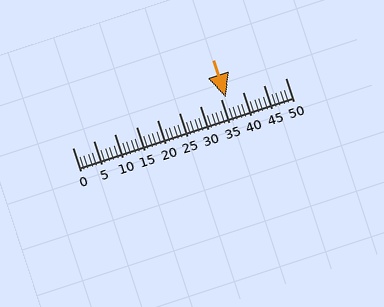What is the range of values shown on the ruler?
The ruler shows values from 0 to 50.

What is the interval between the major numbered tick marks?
The major tick marks are spaced 5 units apart.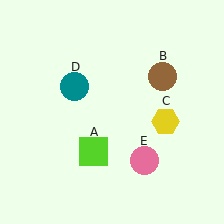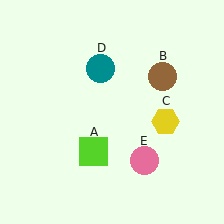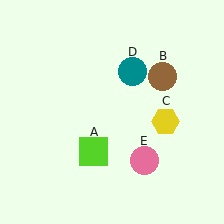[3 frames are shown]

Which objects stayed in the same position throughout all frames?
Lime square (object A) and brown circle (object B) and yellow hexagon (object C) and pink circle (object E) remained stationary.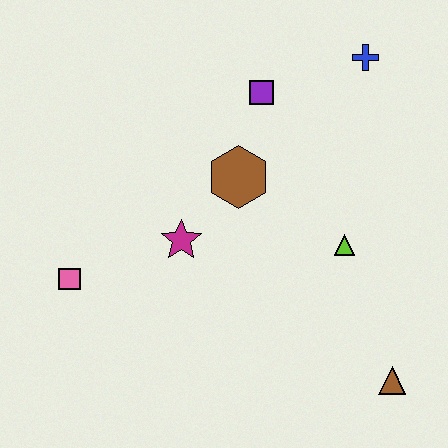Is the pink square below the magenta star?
Yes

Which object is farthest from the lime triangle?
The pink square is farthest from the lime triangle.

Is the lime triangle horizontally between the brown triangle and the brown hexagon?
Yes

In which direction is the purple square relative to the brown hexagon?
The purple square is above the brown hexagon.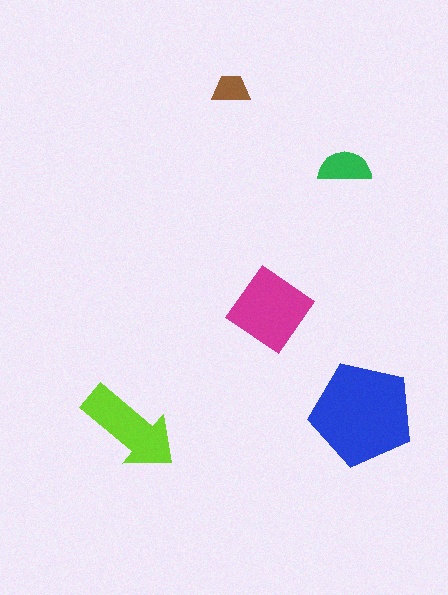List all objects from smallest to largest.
The brown trapezoid, the green semicircle, the lime arrow, the magenta diamond, the blue pentagon.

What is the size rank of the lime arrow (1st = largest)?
3rd.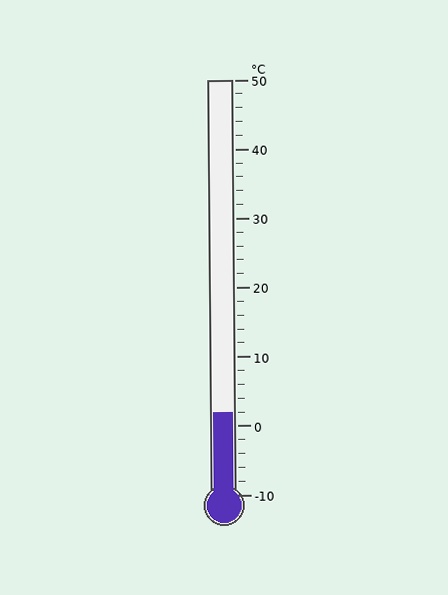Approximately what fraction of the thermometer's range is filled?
The thermometer is filled to approximately 20% of its range.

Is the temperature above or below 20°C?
The temperature is below 20°C.